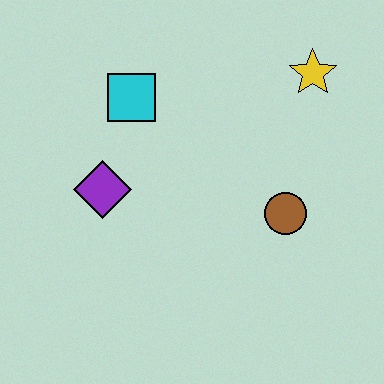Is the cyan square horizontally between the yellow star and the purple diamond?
Yes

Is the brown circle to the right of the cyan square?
Yes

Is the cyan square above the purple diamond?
Yes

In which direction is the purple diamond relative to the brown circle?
The purple diamond is to the left of the brown circle.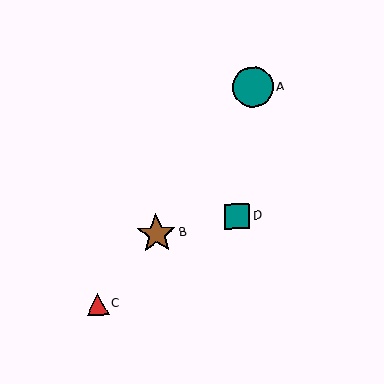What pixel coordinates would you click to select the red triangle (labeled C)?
Click at (98, 304) to select the red triangle C.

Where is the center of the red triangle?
The center of the red triangle is at (98, 304).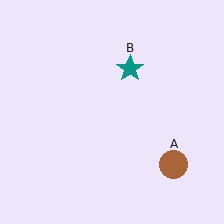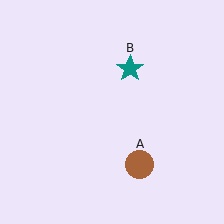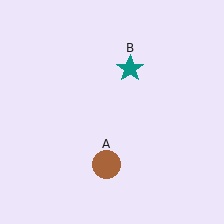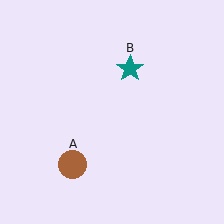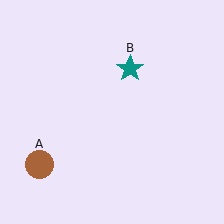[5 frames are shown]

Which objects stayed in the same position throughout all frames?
Teal star (object B) remained stationary.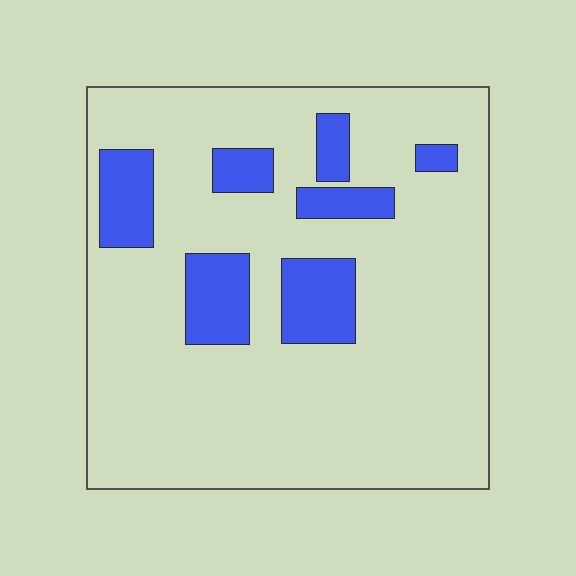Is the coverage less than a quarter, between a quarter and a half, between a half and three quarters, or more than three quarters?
Less than a quarter.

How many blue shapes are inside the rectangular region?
7.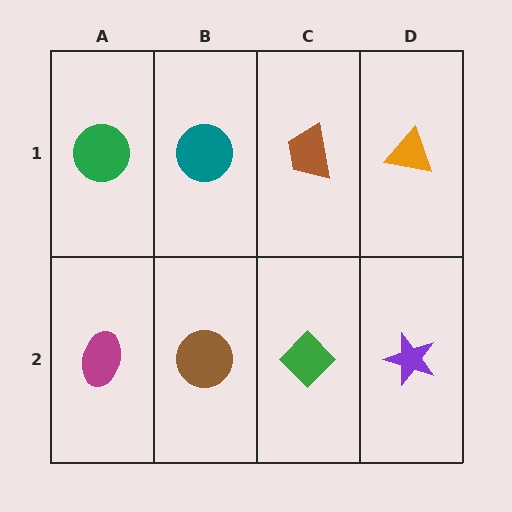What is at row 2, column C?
A green diamond.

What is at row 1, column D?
An orange triangle.